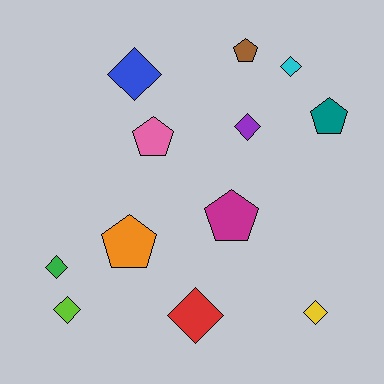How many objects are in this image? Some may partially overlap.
There are 12 objects.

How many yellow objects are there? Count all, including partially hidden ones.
There is 1 yellow object.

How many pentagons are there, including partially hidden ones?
There are 5 pentagons.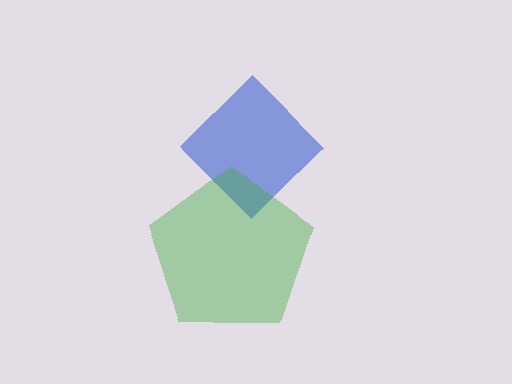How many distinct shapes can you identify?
There are 2 distinct shapes: a blue diamond, a green pentagon.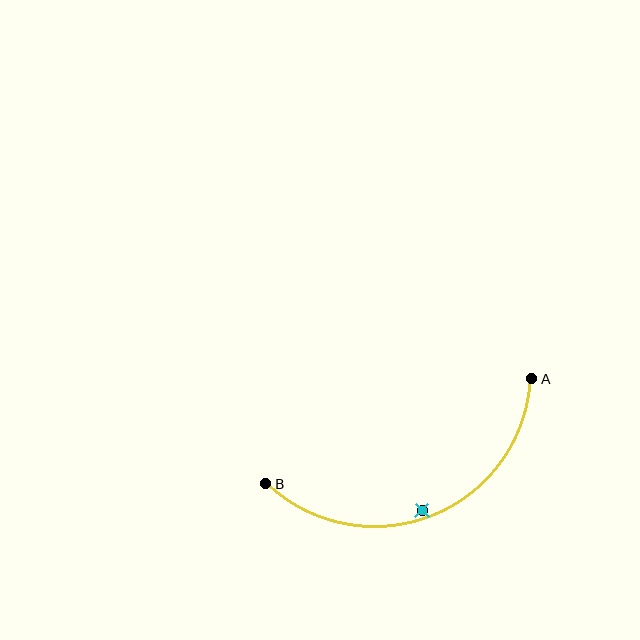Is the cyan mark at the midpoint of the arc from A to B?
No — the cyan mark does not lie on the arc at all. It sits slightly inside the curve.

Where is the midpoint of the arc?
The arc midpoint is the point on the curve farthest from the straight line joining A and B. It sits below that line.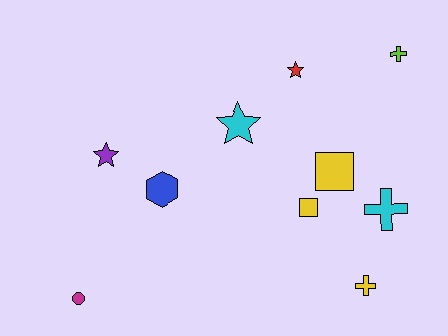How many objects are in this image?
There are 10 objects.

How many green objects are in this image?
There are no green objects.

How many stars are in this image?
There are 3 stars.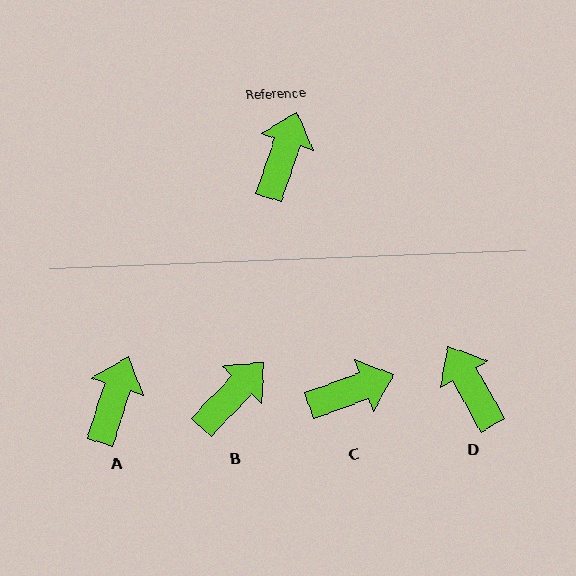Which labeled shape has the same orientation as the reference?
A.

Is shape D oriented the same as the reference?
No, it is off by about 48 degrees.